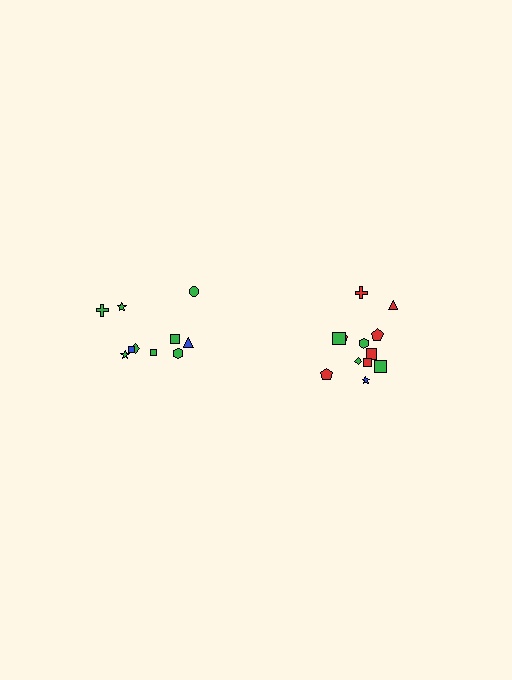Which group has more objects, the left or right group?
The right group.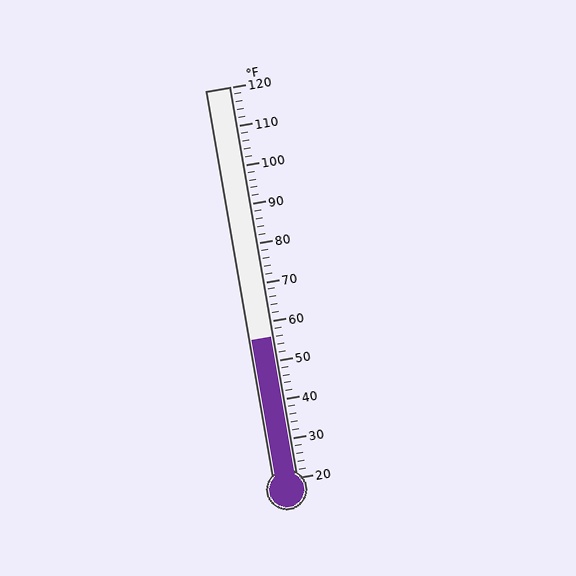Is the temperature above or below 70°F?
The temperature is below 70°F.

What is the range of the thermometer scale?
The thermometer scale ranges from 20°F to 120°F.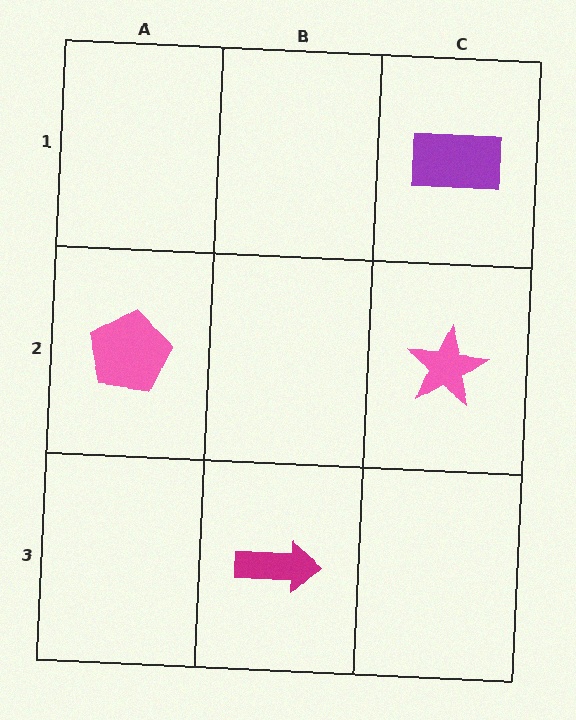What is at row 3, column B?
A magenta arrow.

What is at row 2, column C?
A pink star.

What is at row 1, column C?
A purple rectangle.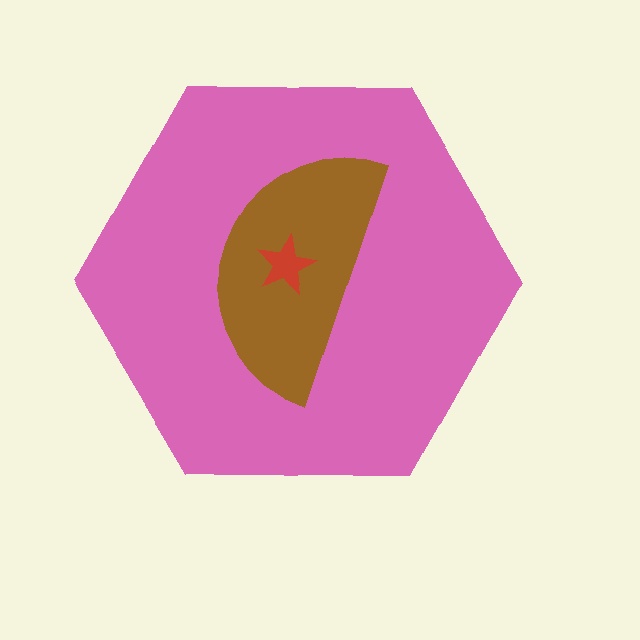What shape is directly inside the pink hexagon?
The brown semicircle.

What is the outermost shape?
The pink hexagon.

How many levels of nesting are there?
3.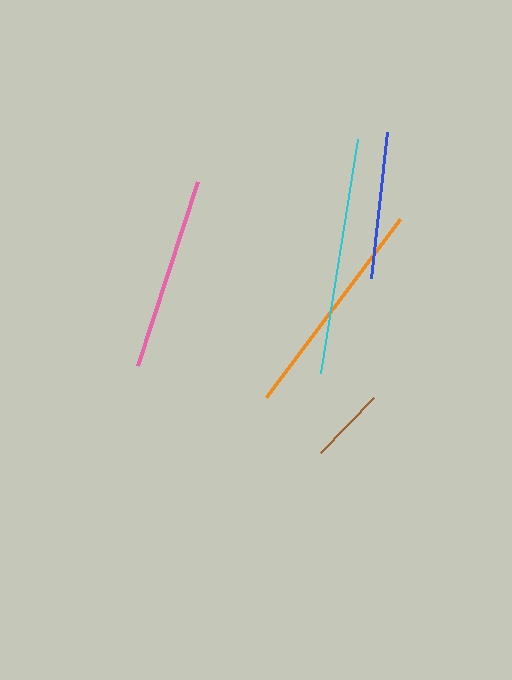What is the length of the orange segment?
The orange segment is approximately 223 pixels long.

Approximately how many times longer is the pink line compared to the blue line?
The pink line is approximately 1.3 times the length of the blue line.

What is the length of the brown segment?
The brown segment is approximately 76 pixels long.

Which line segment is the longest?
The cyan line is the longest at approximately 236 pixels.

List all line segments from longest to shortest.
From longest to shortest: cyan, orange, pink, blue, brown.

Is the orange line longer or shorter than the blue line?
The orange line is longer than the blue line.